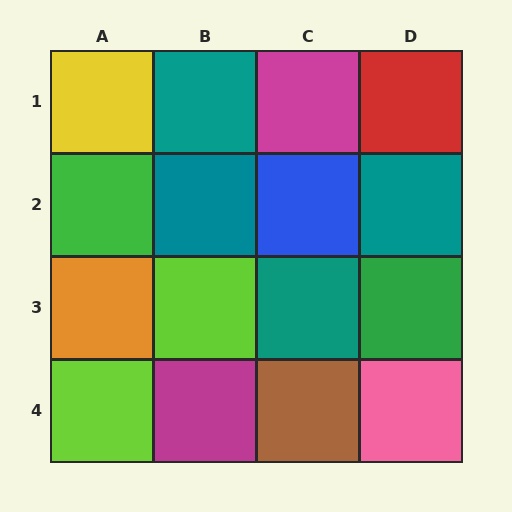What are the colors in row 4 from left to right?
Lime, magenta, brown, pink.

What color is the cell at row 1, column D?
Red.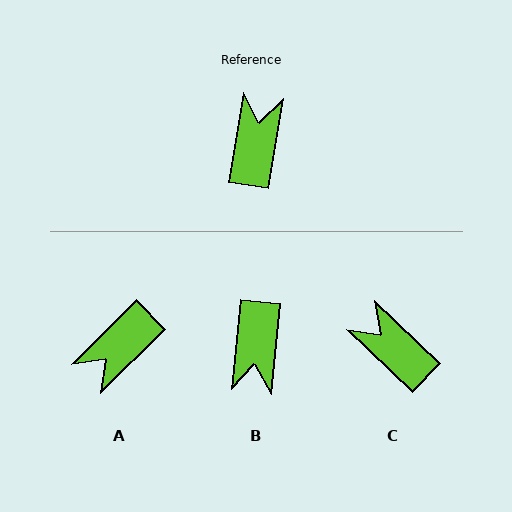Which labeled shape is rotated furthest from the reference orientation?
B, about 176 degrees away.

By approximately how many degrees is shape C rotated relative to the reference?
Approximately 56 degrees counter-clockwise.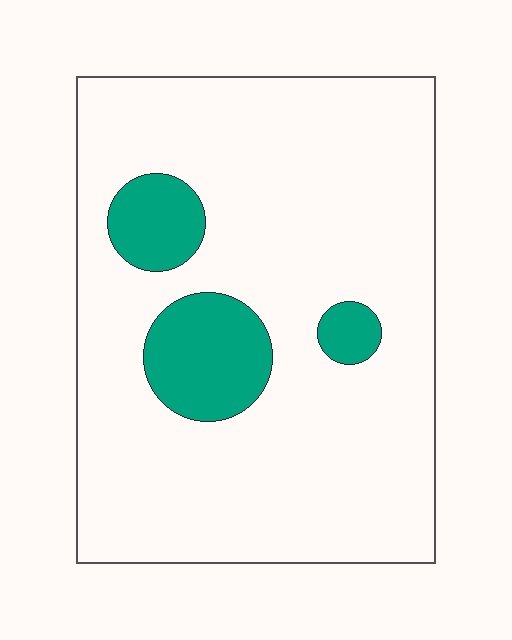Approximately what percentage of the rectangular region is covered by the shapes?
Approximately 15%.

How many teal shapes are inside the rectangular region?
3.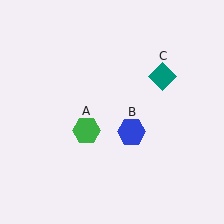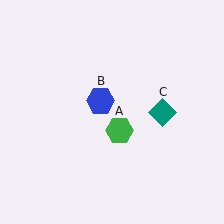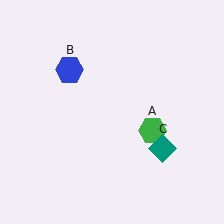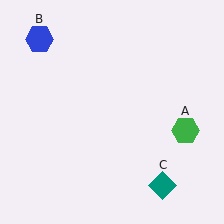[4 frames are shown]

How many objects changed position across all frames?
3 objects changed position: green hexagon (object A), blue hexagon (object B), teal diamond (object C).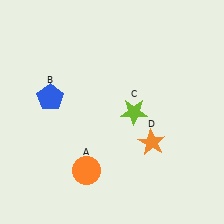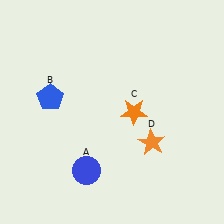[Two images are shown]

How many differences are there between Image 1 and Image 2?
There are 2 differences between the two images.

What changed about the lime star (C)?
In Image 1, C is lime. In Image 2, it changed to orange.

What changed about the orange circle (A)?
In Image 1, A is orange. In Image 2, it changed to blue.